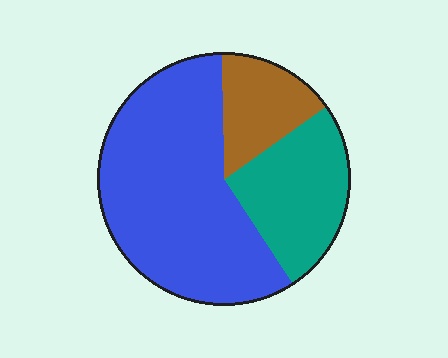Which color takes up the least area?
Brown, at roughly 15%.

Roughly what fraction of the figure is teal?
Teal takes up about one quarter (1/4) of the figure.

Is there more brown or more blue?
Blue.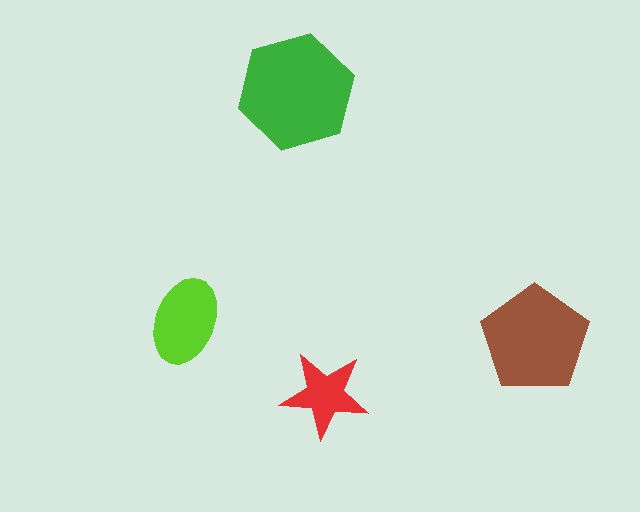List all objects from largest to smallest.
The green hexagon, the brown pentagon, the lime ellipse, the red star.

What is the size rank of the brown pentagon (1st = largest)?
2nd.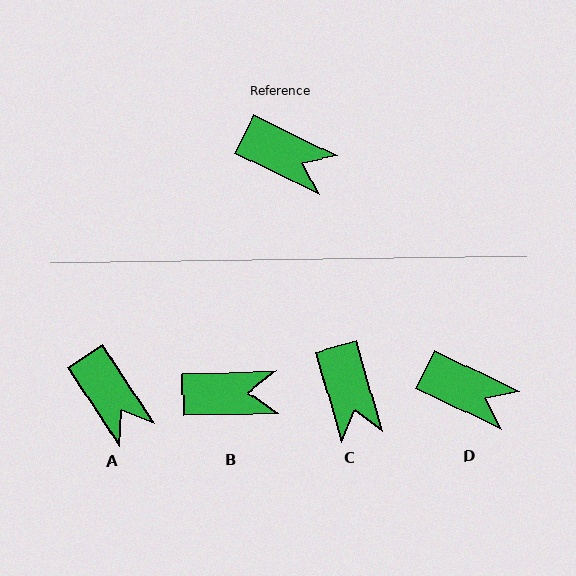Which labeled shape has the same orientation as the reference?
D.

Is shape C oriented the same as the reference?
No, it is off by about 49 degrees.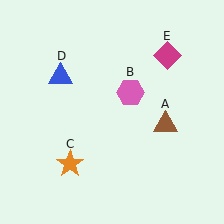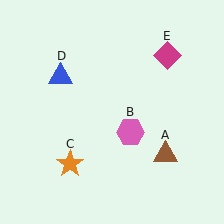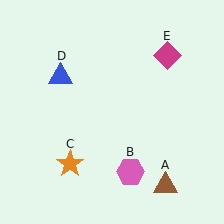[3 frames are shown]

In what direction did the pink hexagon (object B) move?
The pink hexagon (object B) moved down.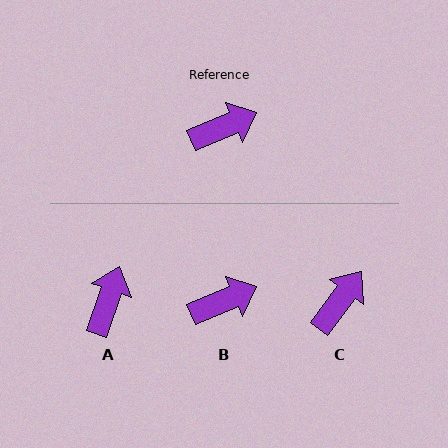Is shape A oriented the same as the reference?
No, it is off by about 48 degrees.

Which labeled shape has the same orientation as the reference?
B.